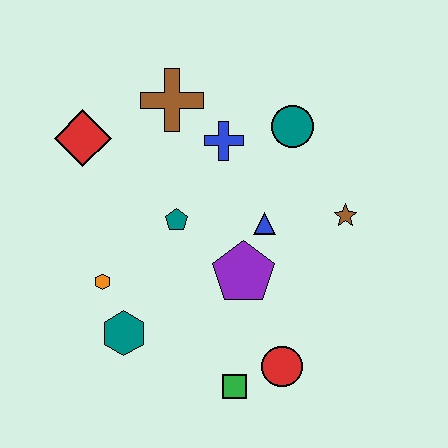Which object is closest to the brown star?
The blue triangle is closest to the brown star.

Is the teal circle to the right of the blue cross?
Yes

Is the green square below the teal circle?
Yes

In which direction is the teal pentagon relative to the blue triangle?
The teal pentagon is to the left of the blue triangle.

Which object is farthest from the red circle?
The red diamond is farthest from the red circle.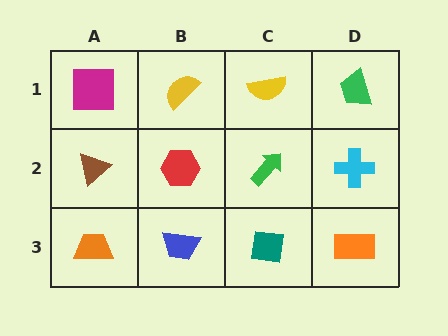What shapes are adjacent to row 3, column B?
A red hexagon (row 2, column B), an orange trapezoid (row 3, column A), a teal square (row 3, column C).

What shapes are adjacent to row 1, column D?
A cyan cross (row 2, column D), a yellow semicircle (row 1, column C).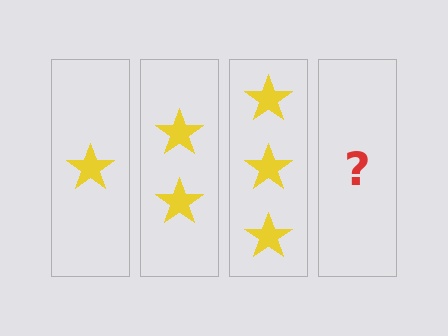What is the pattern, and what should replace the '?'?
The pattern is that each step adds one more star. The '?' should be 4 stars.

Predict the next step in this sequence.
The next step is 4 stars.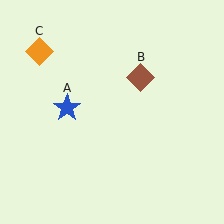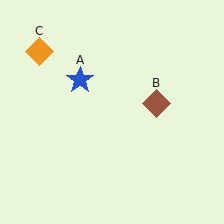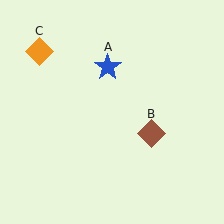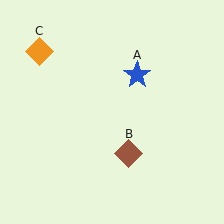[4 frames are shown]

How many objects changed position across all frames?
2 objects changed position: blue star (object A), brown diamond (object B).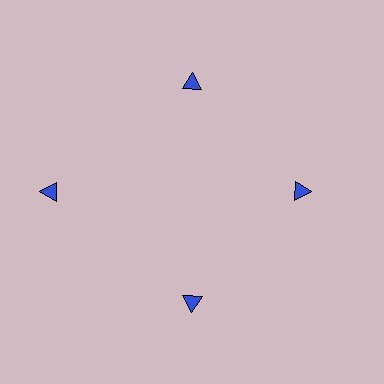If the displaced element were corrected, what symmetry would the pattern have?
It would have 4-fold rotational symmetry — the pattern would map onto itself every 90 degrees.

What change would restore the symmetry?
The symmetry would be restored by moving it inward, back onto the ring so that all 4 triangles sit at equal angles and equal distance from the center.